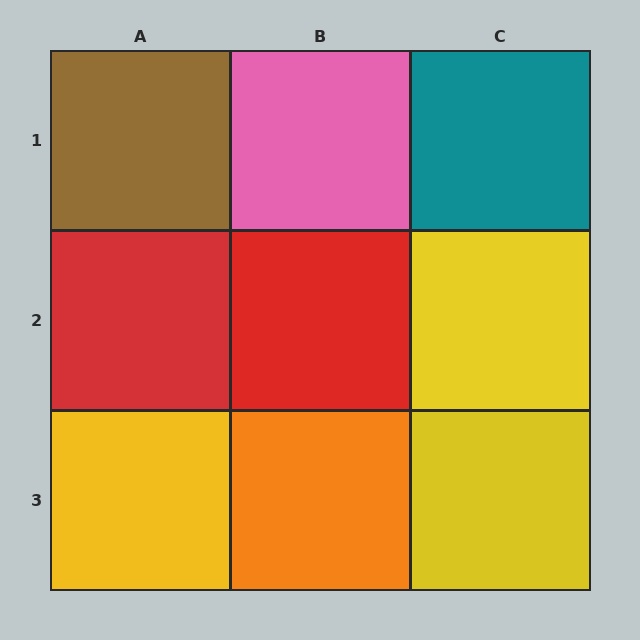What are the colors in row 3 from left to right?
Yellow, orange, yellow.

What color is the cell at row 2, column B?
Red.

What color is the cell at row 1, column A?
Brown.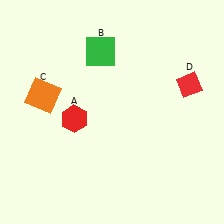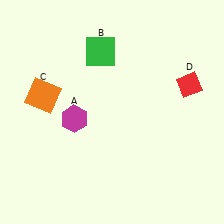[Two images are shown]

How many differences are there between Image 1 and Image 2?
There is 1 difference between the two images.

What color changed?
The hexagon (A) changed from red in Image 1 to magenta in Image 2.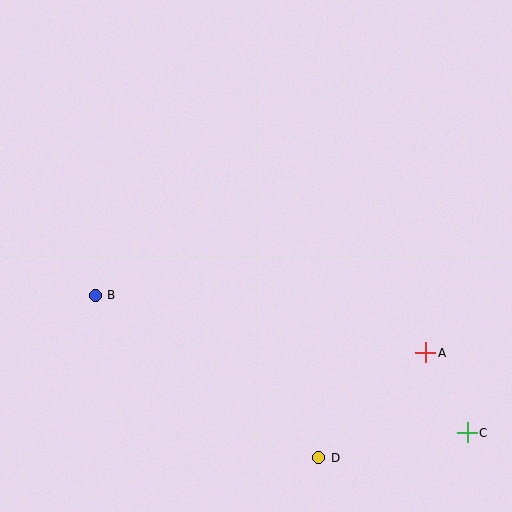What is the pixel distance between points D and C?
The distance between D and C is 151 pixels.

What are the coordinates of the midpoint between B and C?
The midpoint between B and C is at (281, 364).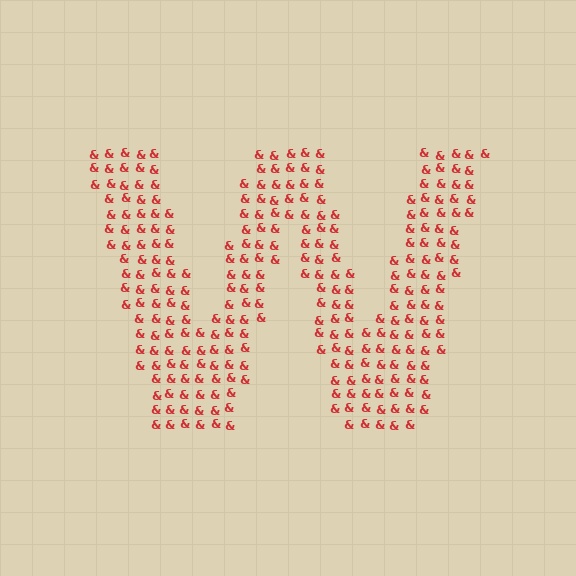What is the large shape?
The large shape is the letter W.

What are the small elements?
The small elements are ampersands.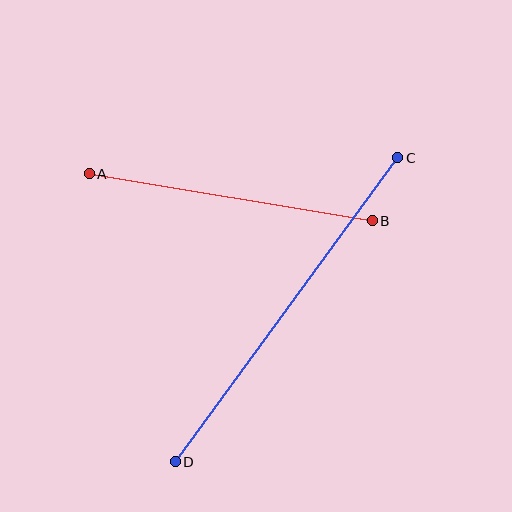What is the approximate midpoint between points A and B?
The midpoint is at approximately (231, 197) pixels.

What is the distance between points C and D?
The distance is approximately 377 pixels.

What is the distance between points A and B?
The distance is approximately 287 pixels.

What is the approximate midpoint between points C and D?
The midpoint is at approximately (286, 310) pixels.